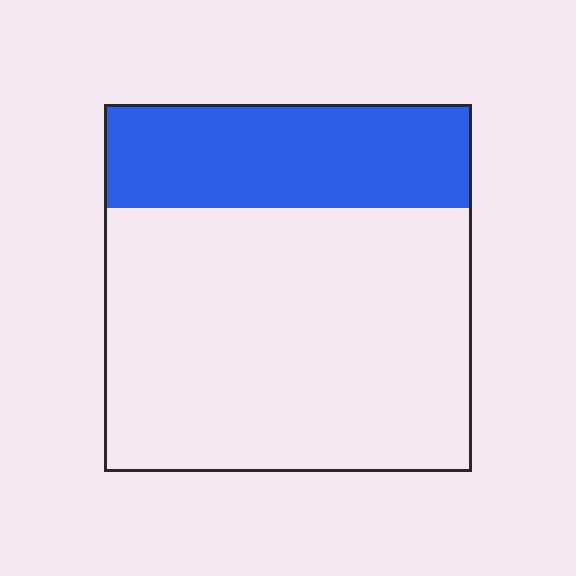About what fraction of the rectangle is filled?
About one quarter (1/4).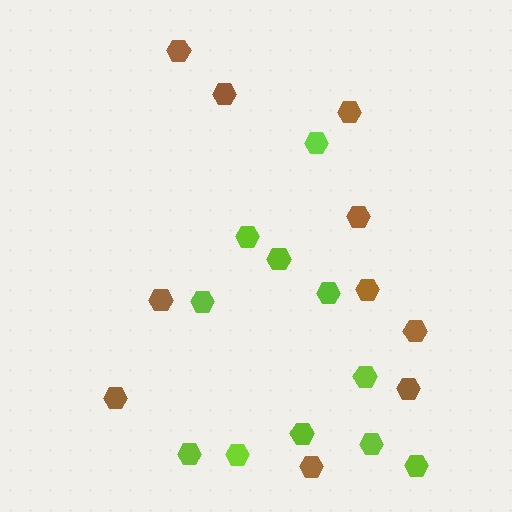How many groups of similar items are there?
There are 2 groups: one group of brown hexagons (10) and one group of lime hexagons (11).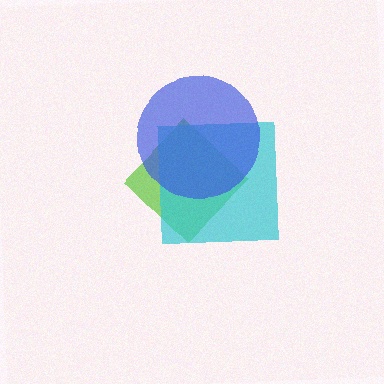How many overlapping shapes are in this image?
There are 3 overlapping shapes in the image.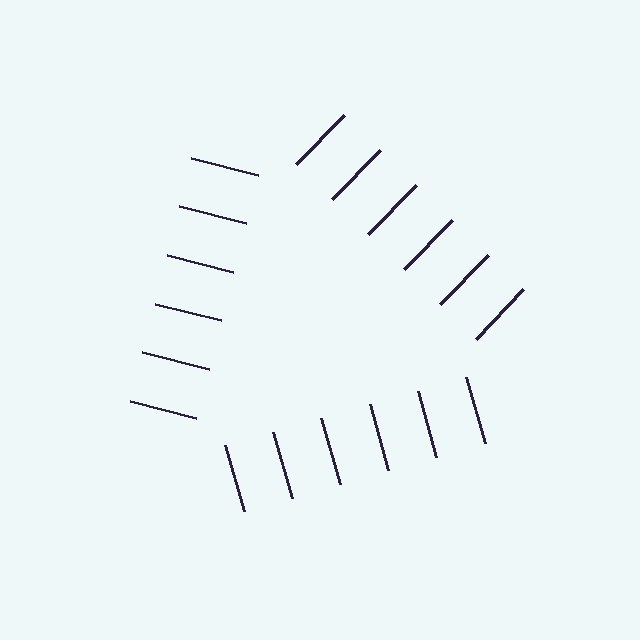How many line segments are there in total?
18 — 6 along each of the 3 edges.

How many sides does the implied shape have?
3 sides — the line-ends trace a triangle.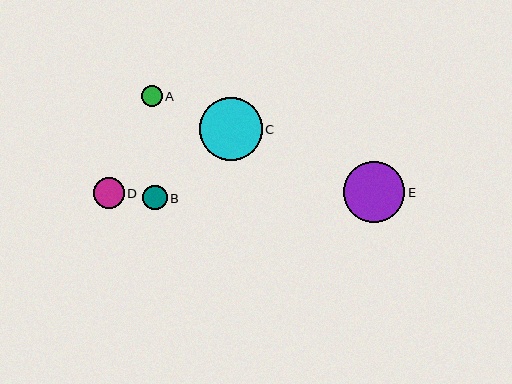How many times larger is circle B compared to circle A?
Circle B is approximately 1.1 times the size of circle A.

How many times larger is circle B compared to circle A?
Circle B is approximately 1.1 times the size of circle A.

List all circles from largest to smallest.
From largest to smallest: C, E, D, B, A.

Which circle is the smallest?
Circle A is the smallest with a size of approximately 21 pixels.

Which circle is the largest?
Circle C is the largest with a size of approximately 63 pixels.